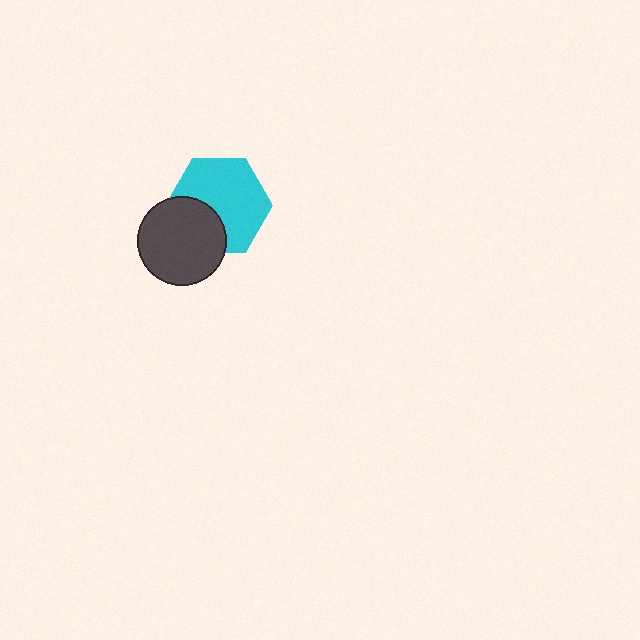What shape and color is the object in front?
The object in front is a dark gray circle.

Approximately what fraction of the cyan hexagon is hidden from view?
Roughly 32% of the cyan hexagon is hidden behind the dark gray circle.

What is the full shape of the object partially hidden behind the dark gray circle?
The partially hidden object is a cyan hexagon.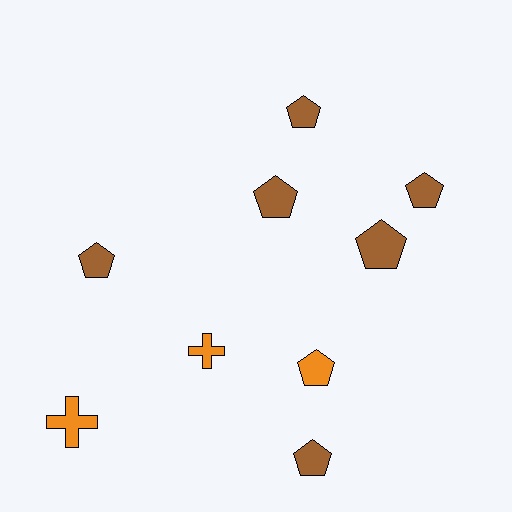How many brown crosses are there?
There are no brown crosses.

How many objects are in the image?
There are 9 objects.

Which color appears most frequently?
Brown, with 6 objects.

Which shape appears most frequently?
Pentagon, with 7 objects.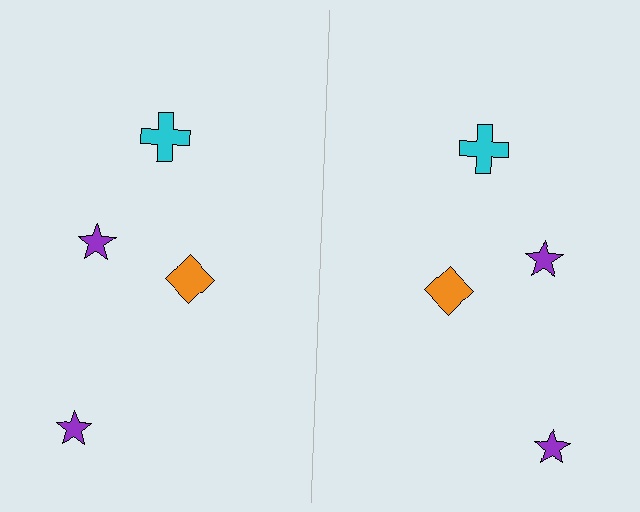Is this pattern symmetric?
Yes, this pattern has bilateral (reflection) symmetry.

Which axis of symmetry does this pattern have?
The pattern has a vertical axis of symmetry running through the center of the image.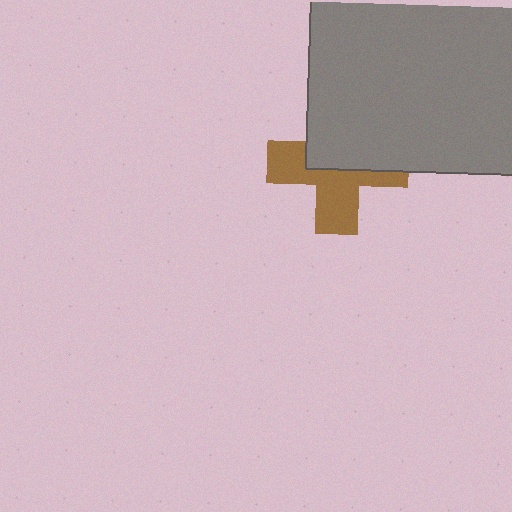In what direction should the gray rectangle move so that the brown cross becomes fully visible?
The gray rectangle should move up. That is the shortest direction to clear the overlap and leave the brown cross fully visible.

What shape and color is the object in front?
The object in front is a gray rectangle.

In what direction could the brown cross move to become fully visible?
The brown cross could move down. That would shift it out from behind the gray rectangle entirely.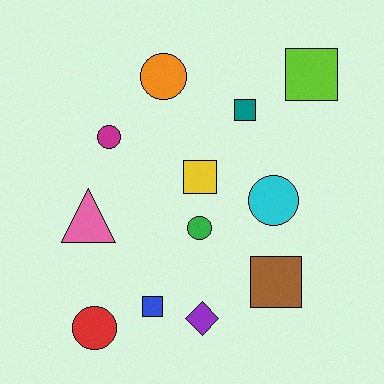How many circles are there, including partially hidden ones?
There are 5 circles.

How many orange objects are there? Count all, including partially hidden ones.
There is 1 orange object.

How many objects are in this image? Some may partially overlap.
There are 12 objects.